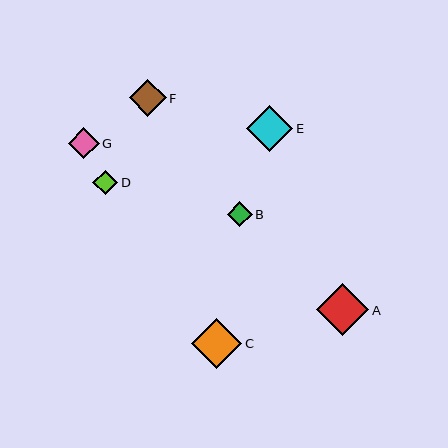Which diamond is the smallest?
Diamond D is the smallest with a size of approximately 25 pixels.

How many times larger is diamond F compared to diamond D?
Diamond F is approximately 1.5 times the size of diamond D.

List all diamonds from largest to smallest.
From largest to smallest: A, C, E, F, G, B, D.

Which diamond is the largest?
Diamond A is the largest with a size of approximately 52 pixels.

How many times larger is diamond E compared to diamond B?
Diamond E is approximately 1.8 times the size of diamond B.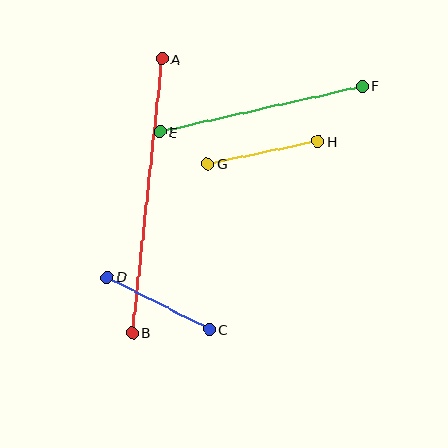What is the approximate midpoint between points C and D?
The midpoint is at approximately (158, 303) pixels.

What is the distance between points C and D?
The distance is approximately 115 pixels.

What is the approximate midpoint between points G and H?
The midpoint is at approximately (263, 152) pixels.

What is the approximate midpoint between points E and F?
The midpoint is at approximately (261, 109) pixels.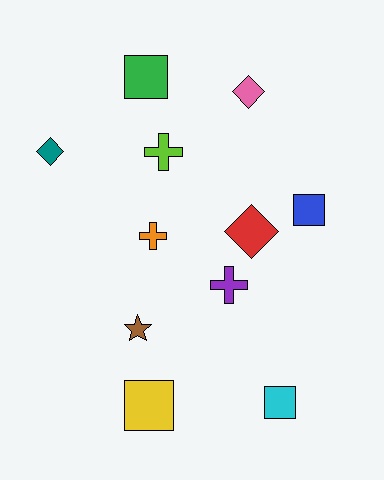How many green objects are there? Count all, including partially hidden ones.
There is 1 green object.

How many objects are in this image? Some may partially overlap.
There are 11 objects.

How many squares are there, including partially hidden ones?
There are 4 squares.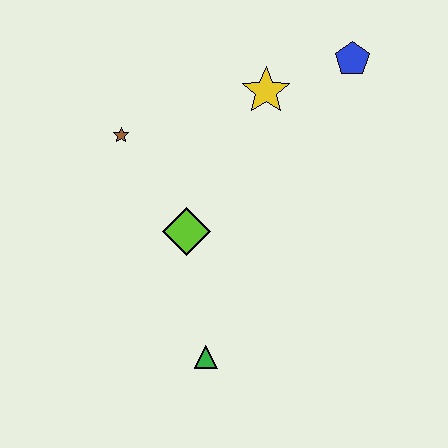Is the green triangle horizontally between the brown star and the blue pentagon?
Yes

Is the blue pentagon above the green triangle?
Yes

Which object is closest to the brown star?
The lime diamond is closest to the brown star.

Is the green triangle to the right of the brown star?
Yes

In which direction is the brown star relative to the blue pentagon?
The brown star is to the left of the blue pentagon.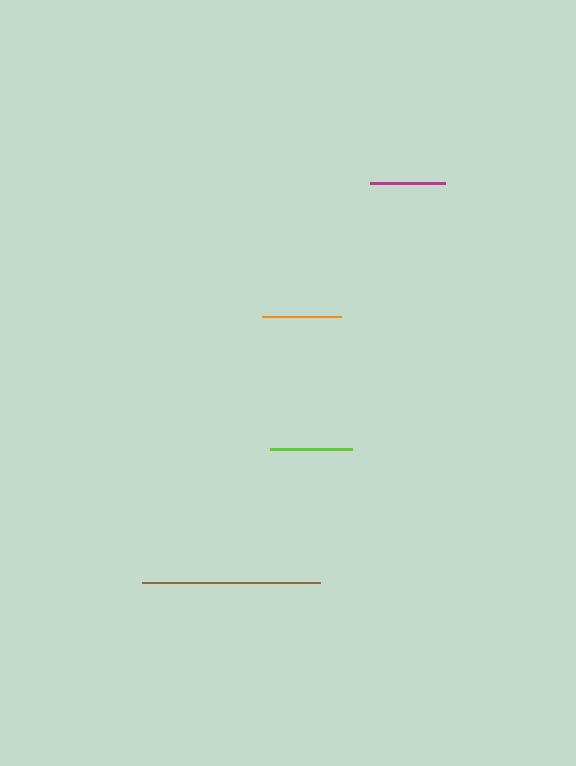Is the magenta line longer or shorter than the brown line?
The brown line is longer than the magenta line.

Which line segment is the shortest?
The magenta line is the shortest at approximately 75 pixels.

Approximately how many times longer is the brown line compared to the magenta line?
The brown line is approximately 2.4 times the length of the magenta line.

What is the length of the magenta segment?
The magenta segment is approximately 75 pixels long.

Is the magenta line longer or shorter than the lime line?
The lime line is longer than the magenta line.